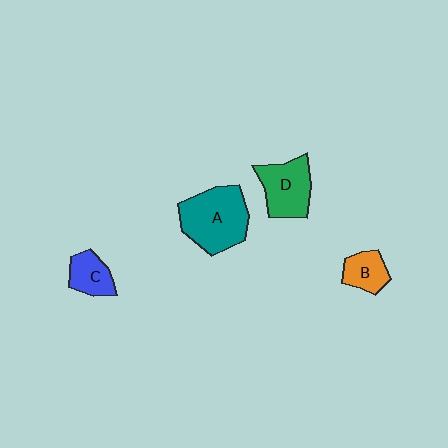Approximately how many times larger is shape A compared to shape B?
Approximately 2.3 times.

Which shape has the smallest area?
Shape B (orange).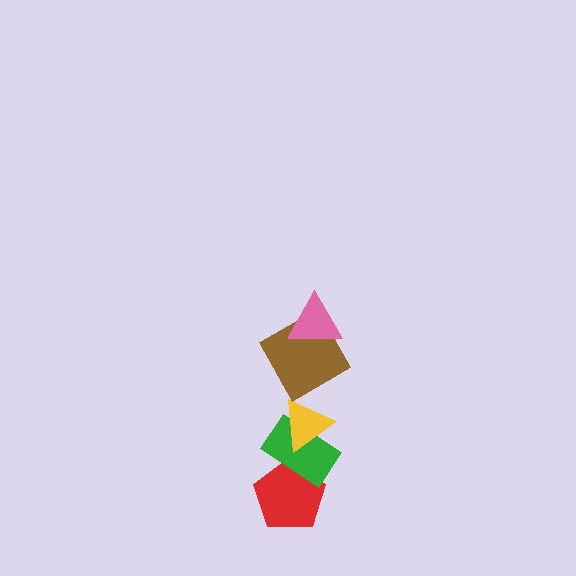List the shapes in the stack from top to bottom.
From top to bottom: the pink triangle, the brown square, the yellow triangle, the green rectangle, the red pentagon.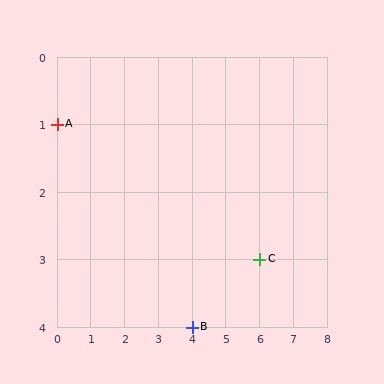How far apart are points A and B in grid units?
Points A and B are 4 columns and 3 rows apart (about 5.0 grid units diagonally).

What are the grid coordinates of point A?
Point A is at grid coordinates (0, 1).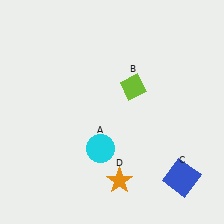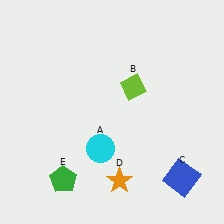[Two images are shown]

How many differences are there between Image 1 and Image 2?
There is 1 difference between the two images.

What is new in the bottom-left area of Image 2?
A green pentagon (E) was added in the bottom-left area of Image 2.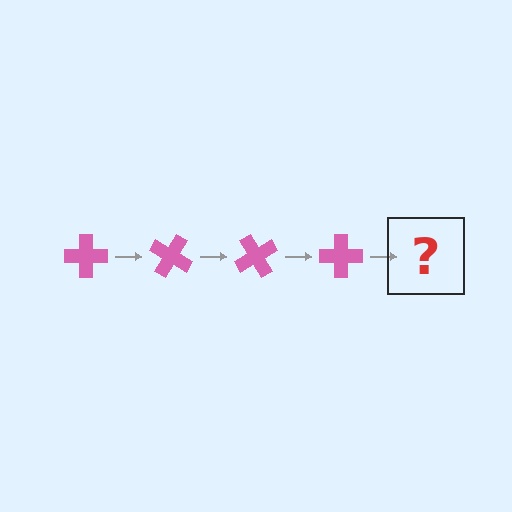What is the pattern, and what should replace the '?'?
The pattern is that the cross rotates 30 degrees each step. The '?' should be a pink cross rotated 120 degrees.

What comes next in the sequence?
The next element should be a pink cross rotated 120 degrees.